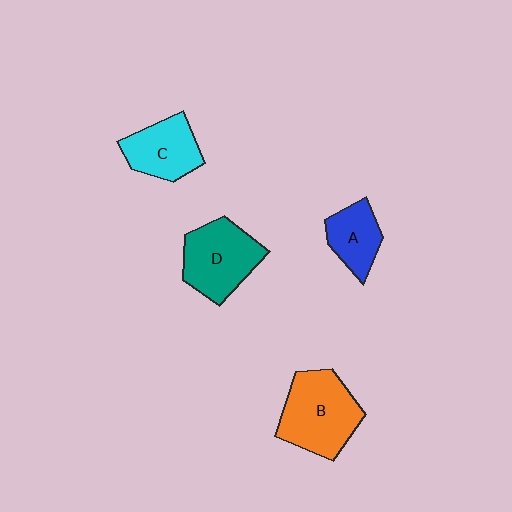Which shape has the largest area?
Shape B (orange).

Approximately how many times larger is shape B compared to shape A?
Approximately 1.8 times.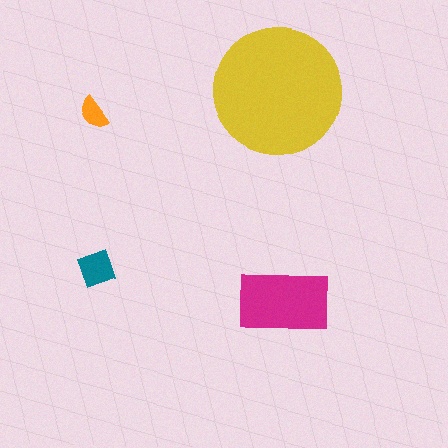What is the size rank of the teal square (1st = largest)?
3rd.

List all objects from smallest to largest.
The orange semicircle, the teal square, the magenta rectangle, the yellow circle.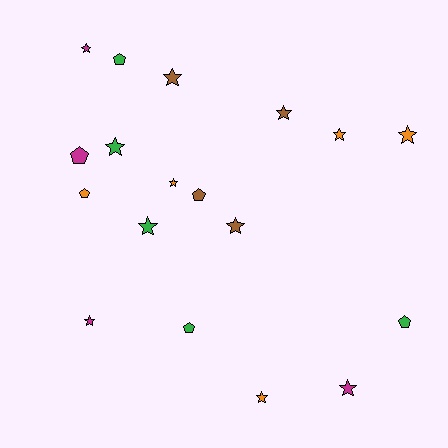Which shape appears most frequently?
Star, with 12 objects.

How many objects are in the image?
There are 18 objects.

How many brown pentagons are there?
There is 1 brown pentagon.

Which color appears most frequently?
Orange, with 5 objects.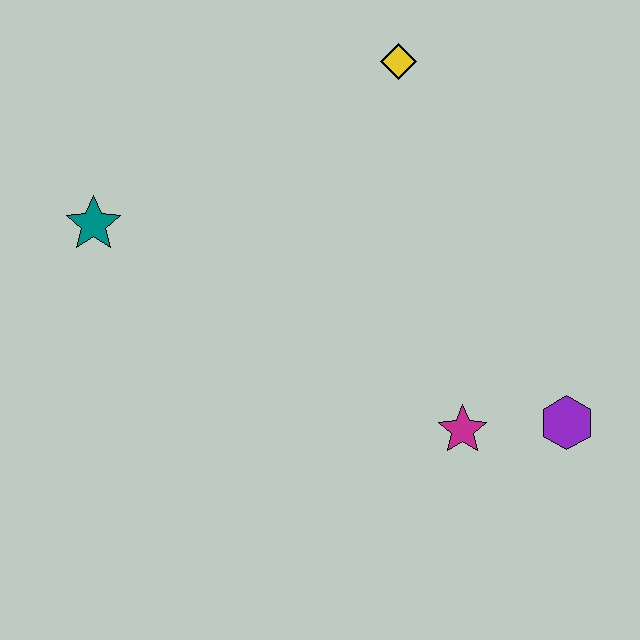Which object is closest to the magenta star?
The purple hexagon is closest to the magenta star.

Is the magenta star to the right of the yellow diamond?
Yes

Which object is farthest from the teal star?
The purple hexagon is farthest from the teal star.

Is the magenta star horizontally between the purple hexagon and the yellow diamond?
Yes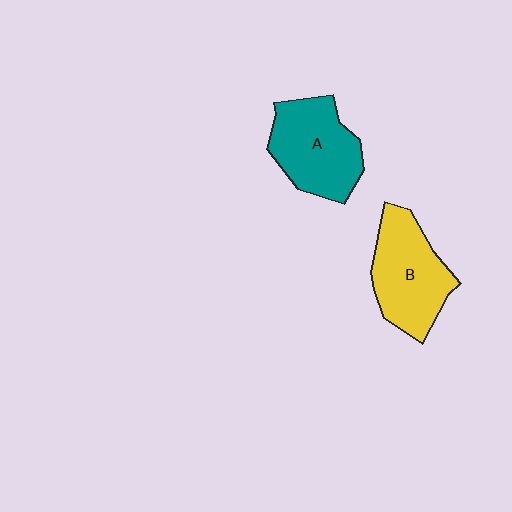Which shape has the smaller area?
Shape A (teal).